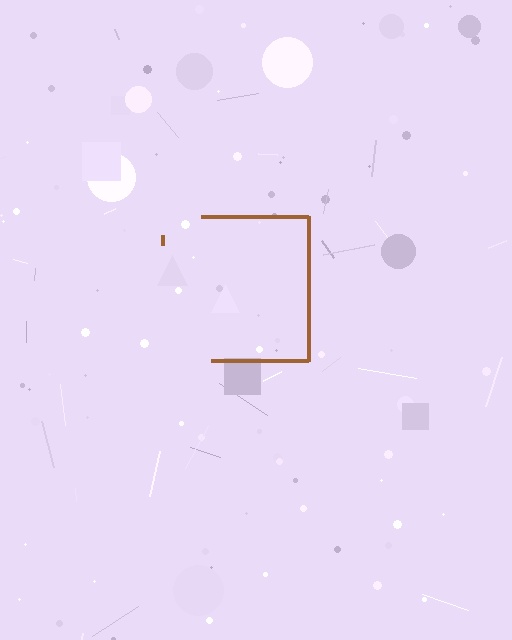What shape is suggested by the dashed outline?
The dashed outline suggests a square.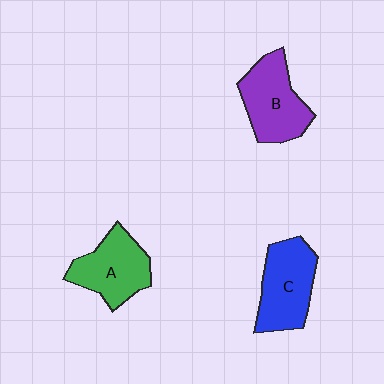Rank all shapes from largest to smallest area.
From largest to smallest: B (purple), C (blue), A (green).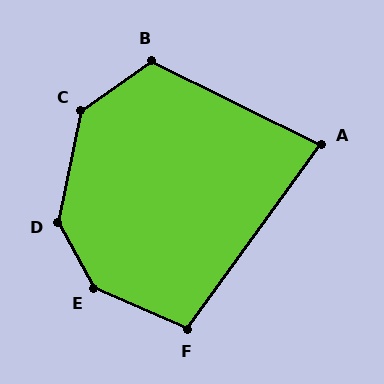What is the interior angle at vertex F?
Approximately 102 degrees (obtuse).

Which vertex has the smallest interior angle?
A, at approximately 81 degrees.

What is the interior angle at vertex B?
Approximately 118 degrees (obtuse).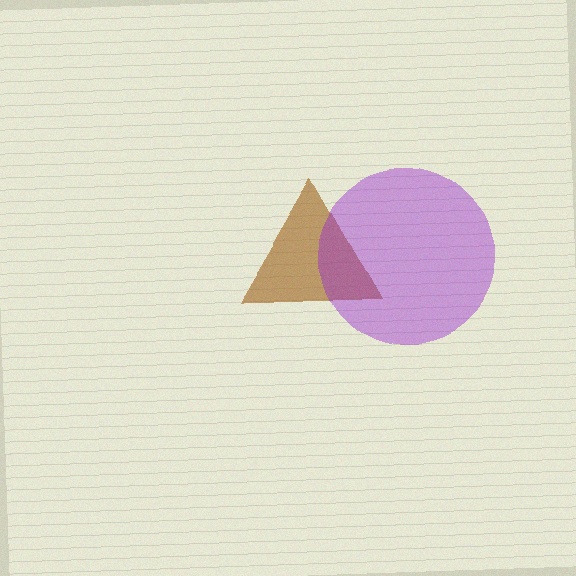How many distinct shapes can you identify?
There are 2 distinct shapes: a brown triangle, a purple circle.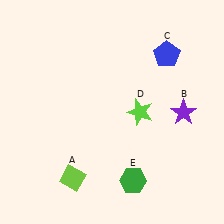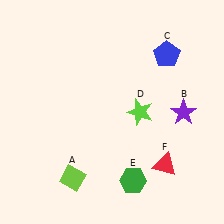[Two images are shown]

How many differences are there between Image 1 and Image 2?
There is 1 difference between the two images.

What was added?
A red triangle (F) was added in Image 2.